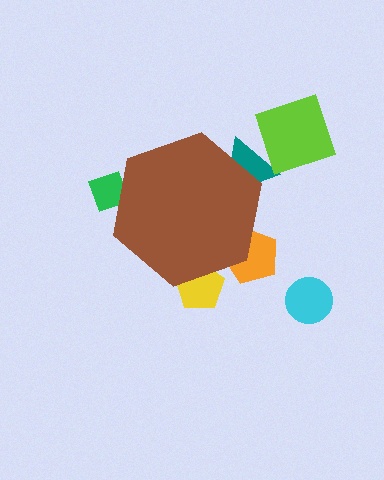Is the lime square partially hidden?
No, the lime square is fully visible.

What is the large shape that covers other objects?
A brown hexagon.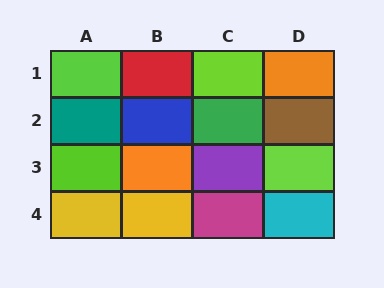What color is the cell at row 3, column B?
Orange.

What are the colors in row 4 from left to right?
Yellow, yellow, magenta, cyan.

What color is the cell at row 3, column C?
Purple.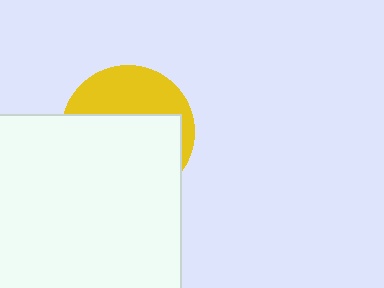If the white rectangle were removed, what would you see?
You would see the complete yellow circle.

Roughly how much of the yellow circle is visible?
A small part of it is visible (roughly 37%).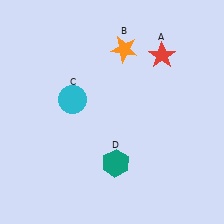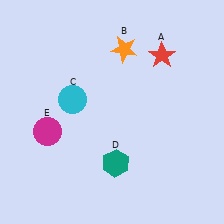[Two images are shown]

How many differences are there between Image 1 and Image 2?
There is 1 difference between the two images.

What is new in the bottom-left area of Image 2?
A magenta circle (E) was added in the bottom-left area of Image 2.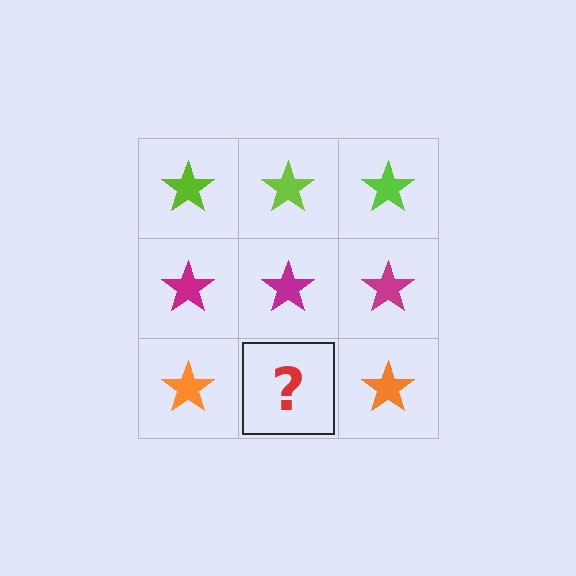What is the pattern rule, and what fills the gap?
The rule is that each row has a consistent color. The gap should be filled with an orange star.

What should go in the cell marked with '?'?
The missing cell should contain an orange star.